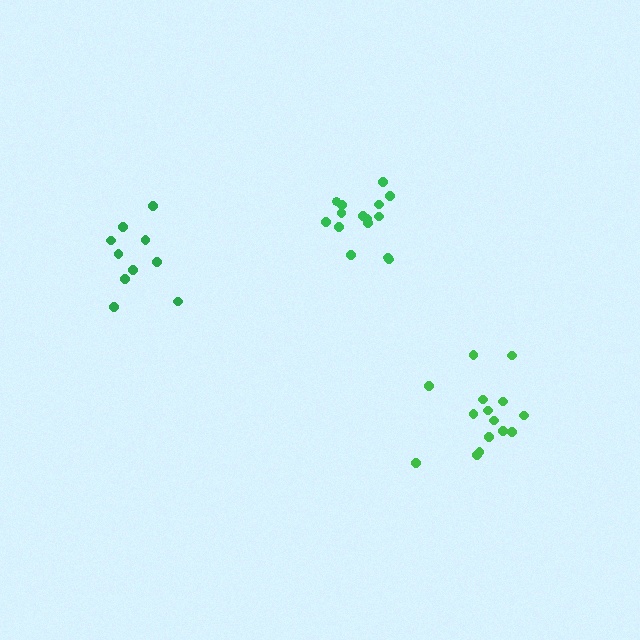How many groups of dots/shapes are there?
There are 3 groups.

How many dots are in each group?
Group 1: 15 dots, Group 2: 10 dots, Group 3: 15 dots (40 total).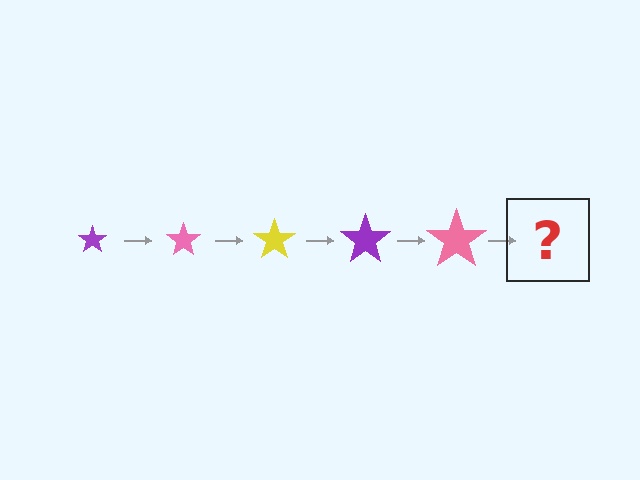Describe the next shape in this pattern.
It should be a yellow star, larger than the previous one.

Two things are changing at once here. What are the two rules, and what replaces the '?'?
The two rules are that the star grows larger each step and the color cycles through purple, pink, and yellow. The '?' should be a yellow star, larger than the previous one.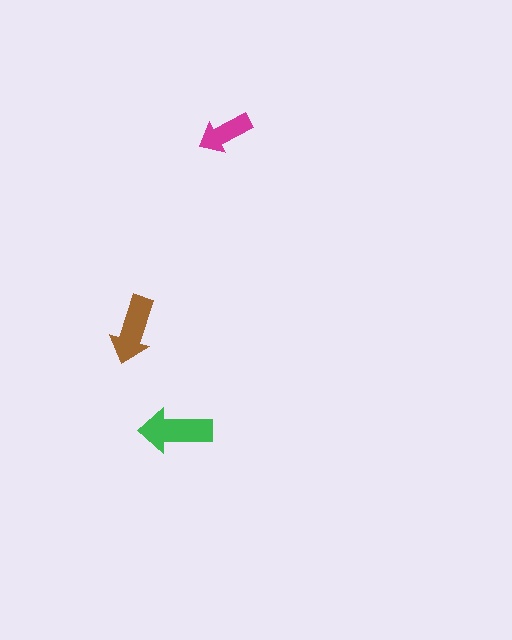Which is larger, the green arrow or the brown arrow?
The green one.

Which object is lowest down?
The green arrow is bottommost.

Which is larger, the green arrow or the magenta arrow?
The green one.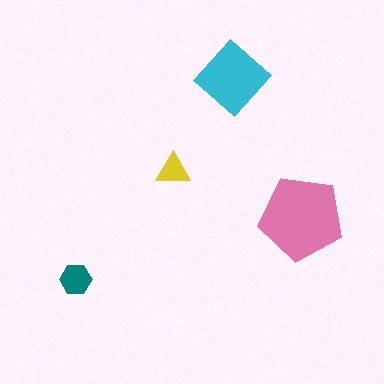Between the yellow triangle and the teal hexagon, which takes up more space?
The teal hexagon.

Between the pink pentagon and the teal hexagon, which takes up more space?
The pink pentagon.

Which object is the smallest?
The yellow triangle.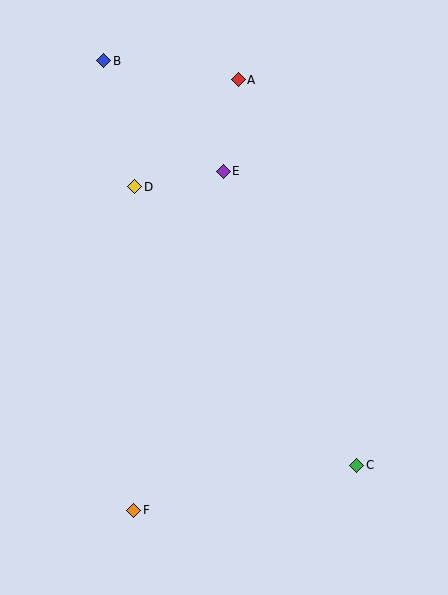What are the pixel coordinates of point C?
Point C is at (357, 465).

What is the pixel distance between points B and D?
The distance between B and D is 130 pixels.